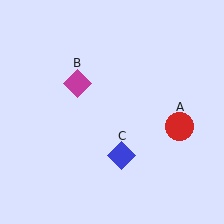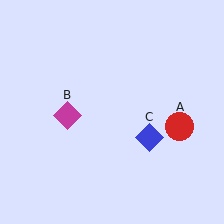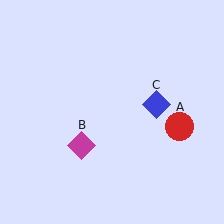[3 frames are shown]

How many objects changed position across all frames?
2 objects changed position: magenta diamond (object B), blue diamond (object C).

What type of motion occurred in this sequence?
The magenta diamond (object B), blue diamond (object C) rotated counterclockwise around the center of the scene.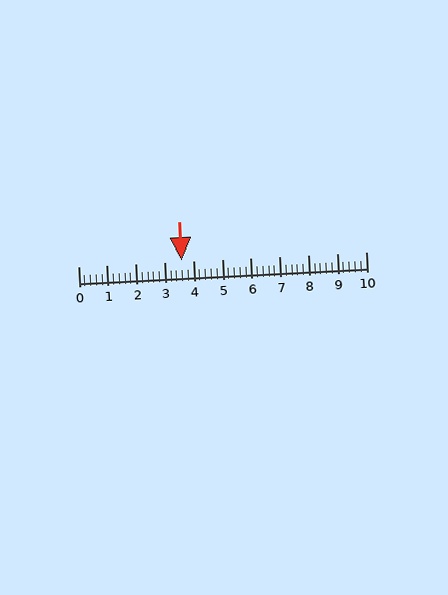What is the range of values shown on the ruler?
The ruler shows values from 0 to 10.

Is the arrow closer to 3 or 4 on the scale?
The arrow is closer to 4.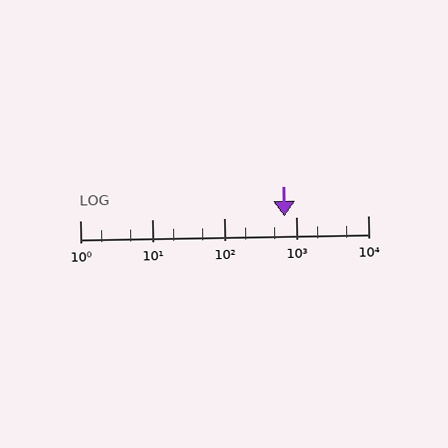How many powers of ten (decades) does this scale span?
The scale spans 4 decades, from 1 to 10000.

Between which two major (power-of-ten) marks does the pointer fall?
The pointer is between 100 and 1000.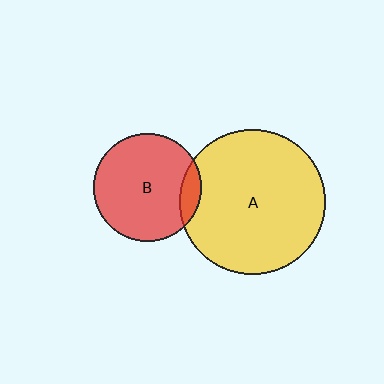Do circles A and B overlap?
Yes.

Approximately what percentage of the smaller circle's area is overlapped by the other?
Approximately 10%.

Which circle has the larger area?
Circle A (yellow).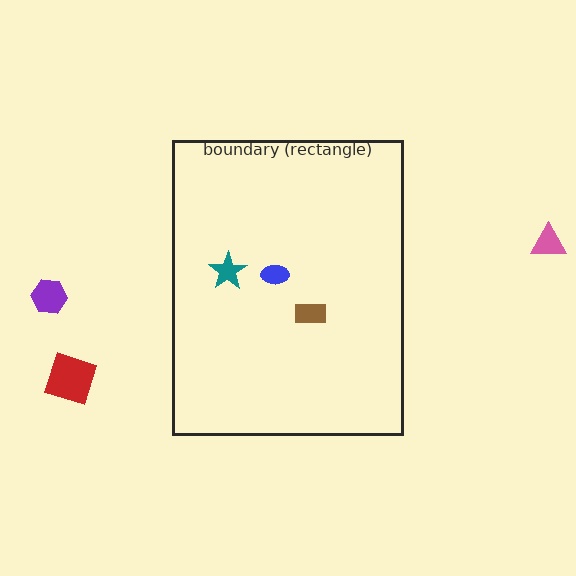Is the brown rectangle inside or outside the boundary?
Inside.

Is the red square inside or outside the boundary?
Outside.